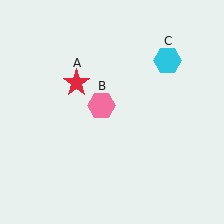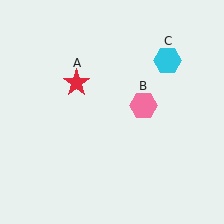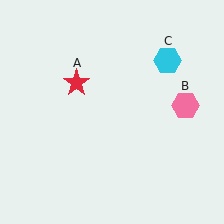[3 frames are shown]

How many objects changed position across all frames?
1 object changed position: pink hexagon (object B).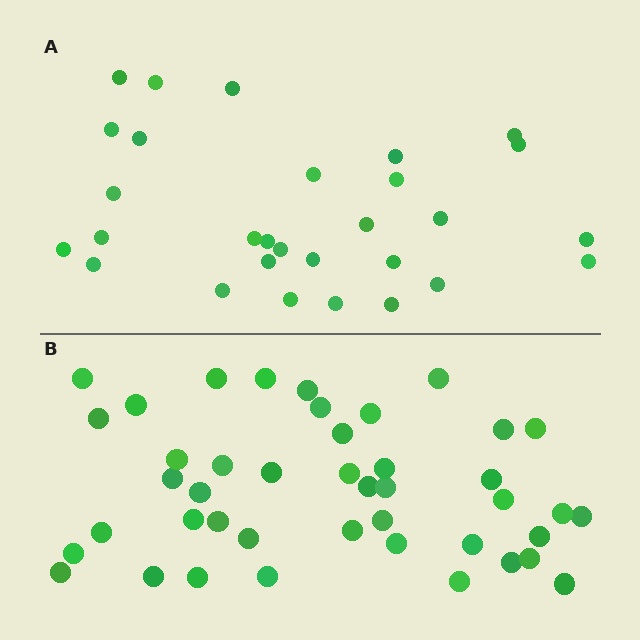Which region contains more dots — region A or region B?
Region B (the bottom region) has more dots.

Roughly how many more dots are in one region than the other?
Region B has approximately 15 more dots than region A.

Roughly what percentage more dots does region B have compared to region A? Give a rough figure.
About 50% more.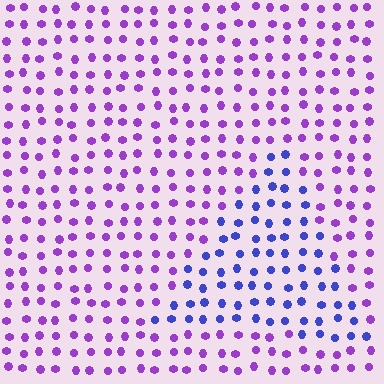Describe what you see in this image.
The image is filled with small purple elements in a uniform arrangement. A triangle-shaped region is visible where the elements are tinted to a slightly different hue, forming a subtle color boundary.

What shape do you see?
I see a triangle.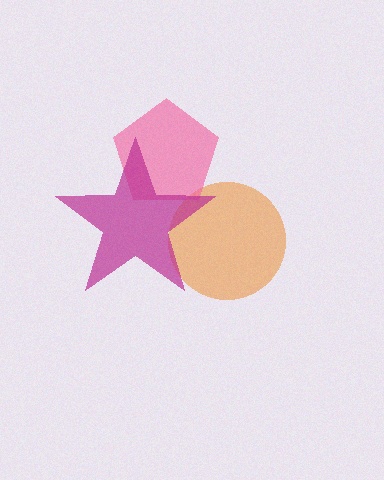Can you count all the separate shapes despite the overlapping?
Yes, there are 3 separate shapes.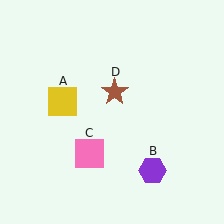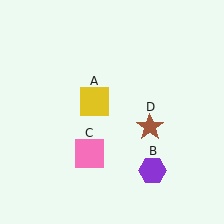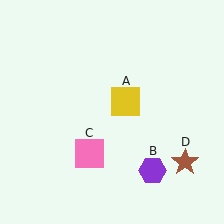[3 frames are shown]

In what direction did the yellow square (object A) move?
The yellow square (object A) moved right.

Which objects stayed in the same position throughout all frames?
Purple hexagon (object B) and pink square (object C) remained stationary.